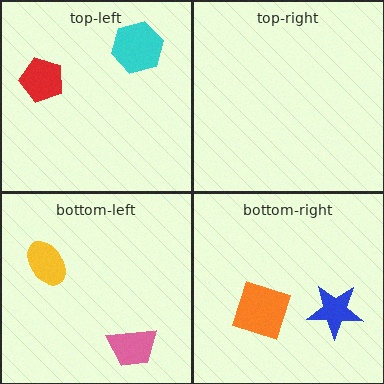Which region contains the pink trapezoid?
The bottom-left region.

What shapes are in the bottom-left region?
The yellow ellipse, the pink trapezoid.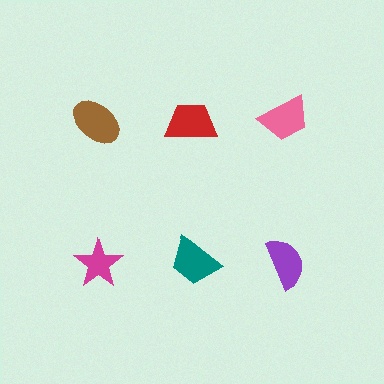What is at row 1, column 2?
A red trapezoid.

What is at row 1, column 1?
A brown ellipse.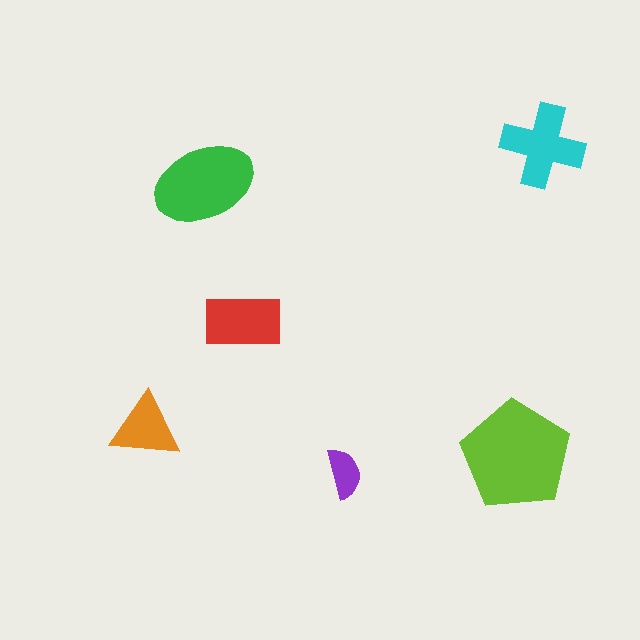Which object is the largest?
The lime pentagon.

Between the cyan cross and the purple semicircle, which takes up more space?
The cyan cross.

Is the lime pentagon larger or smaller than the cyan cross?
Larger.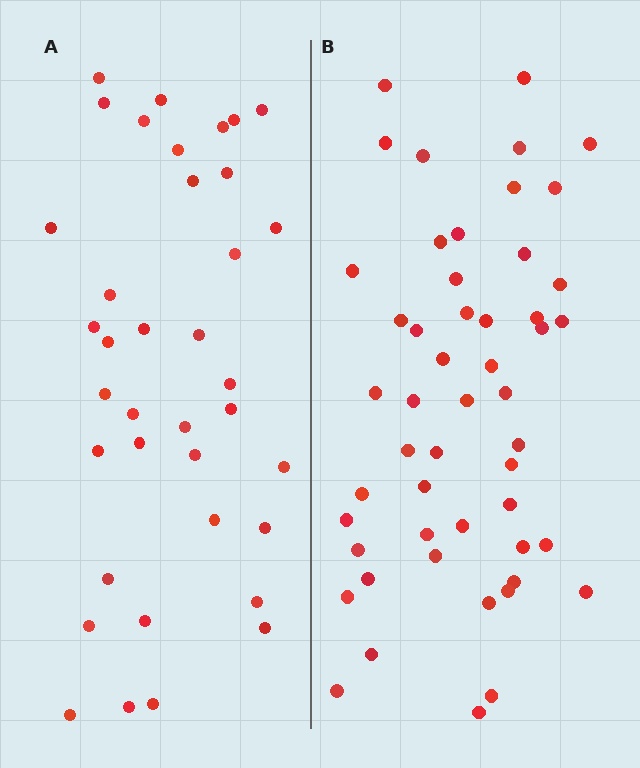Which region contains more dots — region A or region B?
Region B (the right region) has more dots.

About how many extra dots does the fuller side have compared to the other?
Region B has approximately 15 more dots than region A.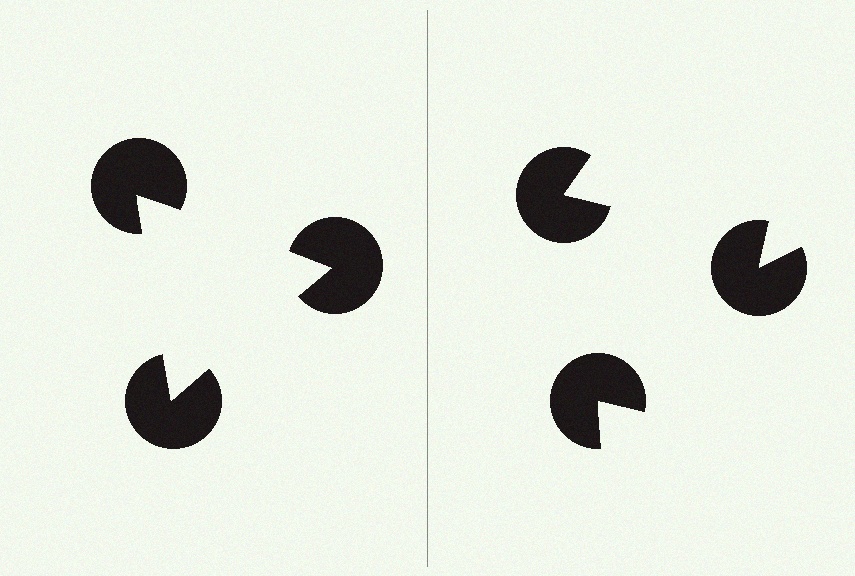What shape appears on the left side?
An illusory triangle.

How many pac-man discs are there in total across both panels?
6 — 3 on each side.